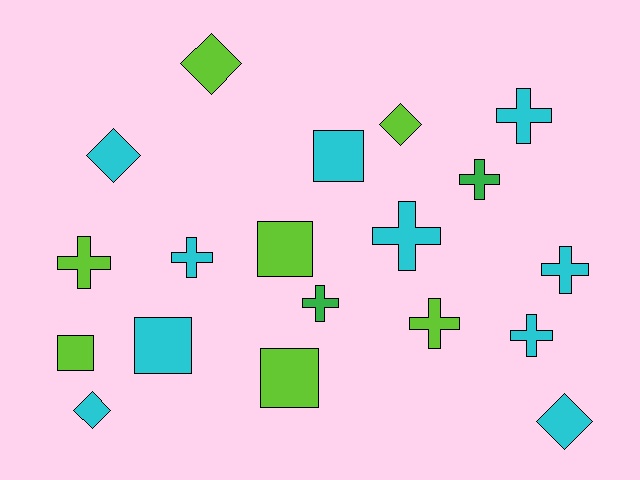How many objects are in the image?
There are 19 objects.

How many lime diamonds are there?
There are 2 lime diamonds.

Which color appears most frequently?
Cyan, with 10 objects.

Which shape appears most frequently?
Cross, with 9 objects.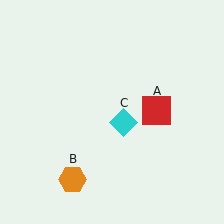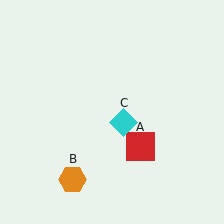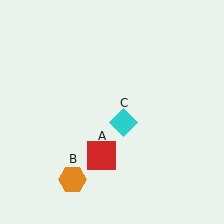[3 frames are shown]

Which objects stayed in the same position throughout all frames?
Orange hexagon (object B) and cyan diamond (object C) remained stationary.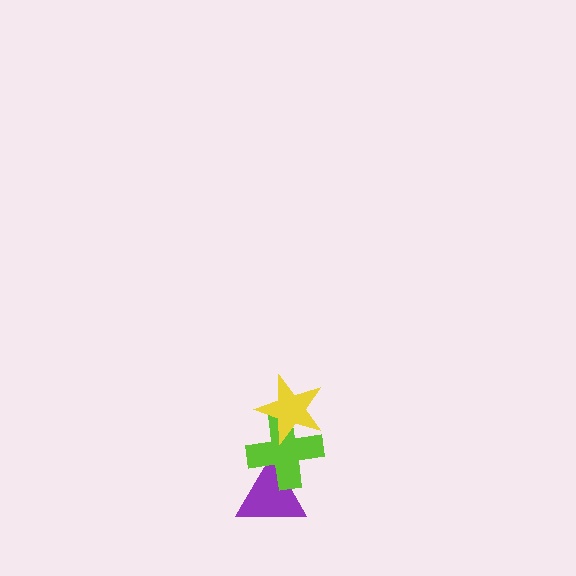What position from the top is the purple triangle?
The purple triangle is 3rd from the top.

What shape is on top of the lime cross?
The yellow star is on top of the lime cross.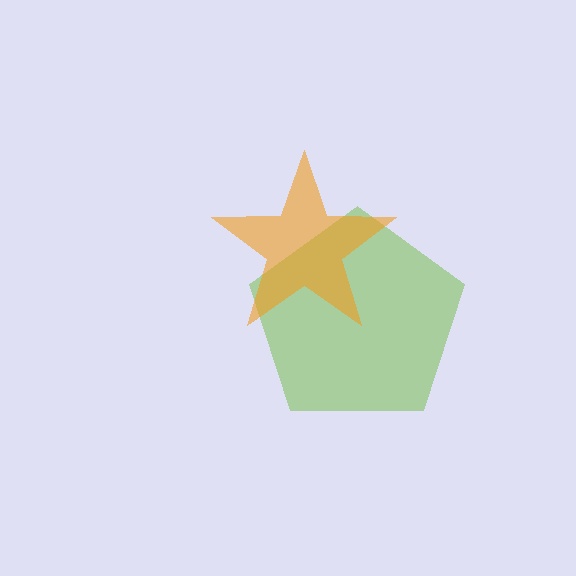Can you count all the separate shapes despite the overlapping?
Yes, there are 2 separate shapes.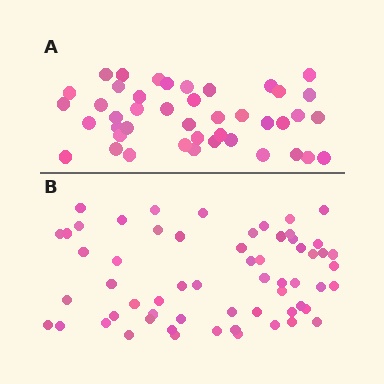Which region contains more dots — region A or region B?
Region B (the bottom region) has more dots.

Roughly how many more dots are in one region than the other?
Region B has approximately 15 more dots than region A.